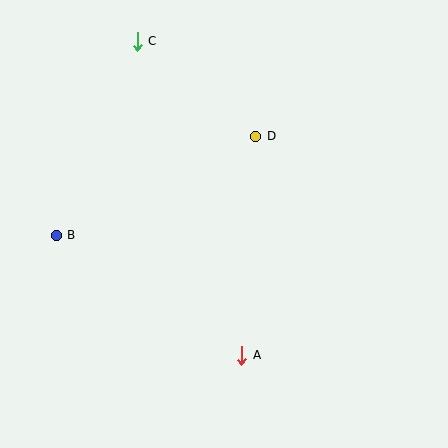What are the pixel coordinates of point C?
Point C is at (137, 41).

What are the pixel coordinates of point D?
Point D is at (256, 136).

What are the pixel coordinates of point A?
Point A is at (242, 355).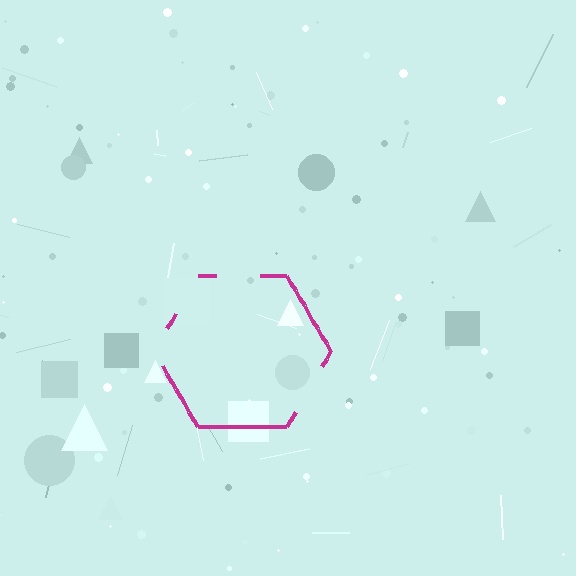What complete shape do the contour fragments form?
The contour fragments form a hexagon.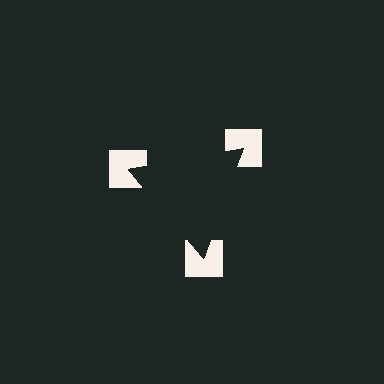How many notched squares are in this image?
There are 3 — one at each vertex of the illusory triangle.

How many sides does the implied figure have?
3 sides.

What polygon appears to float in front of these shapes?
An illusory triangle — its edges are inferred from the aligned wedge cuts in the notched squares, not physically drawn.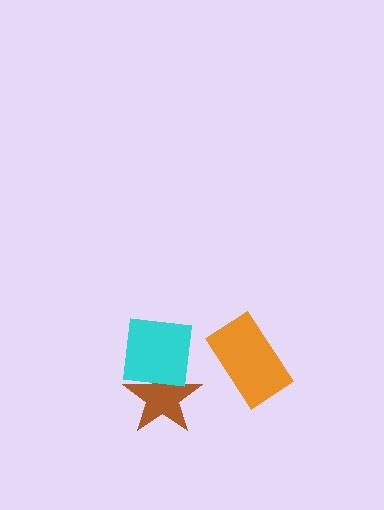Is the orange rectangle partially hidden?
No, no other shape covers it.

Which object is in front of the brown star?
The cyan square is in front of the brown star.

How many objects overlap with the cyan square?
1 object overlaps with the cyan square.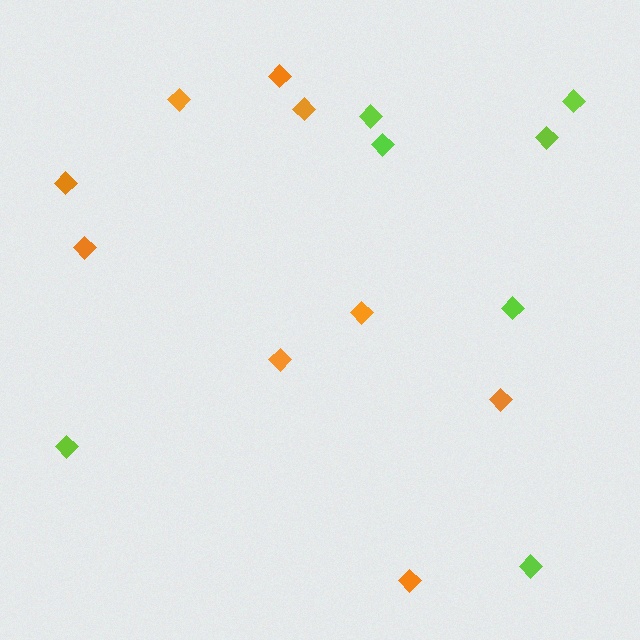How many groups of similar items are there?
There are 2 groups: one group of orange diamonds (9) and one group of lime diamonds (7).